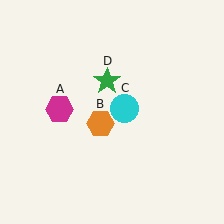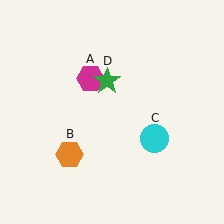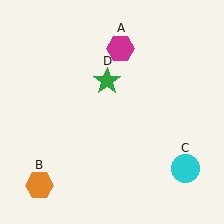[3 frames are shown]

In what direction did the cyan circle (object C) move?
The cyan circle (object C) moved down and to the right.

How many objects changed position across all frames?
3 objects changed position: magenta hexagon (object A), orange hexagon (object B), cyan circle (object C).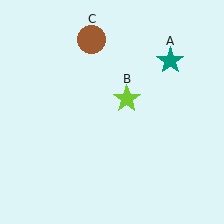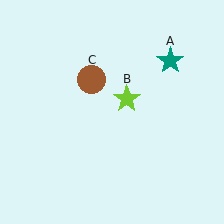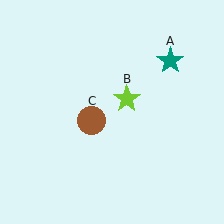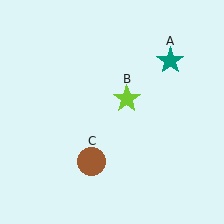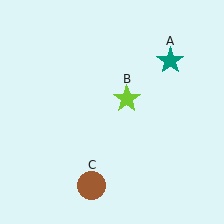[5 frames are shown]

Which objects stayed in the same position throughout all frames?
Teal star (object A) and lime star (object B) remained stationary.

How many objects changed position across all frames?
1 object changed position: brown circle (object C).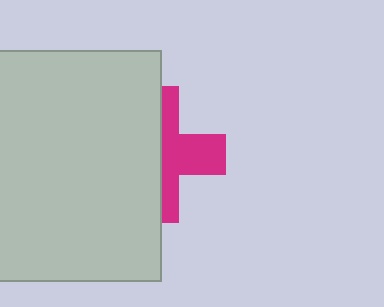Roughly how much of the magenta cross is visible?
About half of it is visible (roughly 45%).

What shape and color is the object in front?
The object in front is a light gray rectangle.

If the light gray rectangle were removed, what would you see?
You would see the complete magenta cross.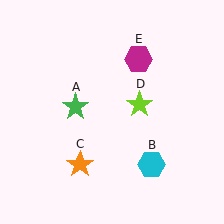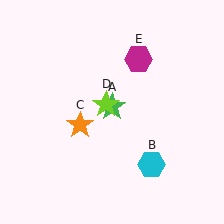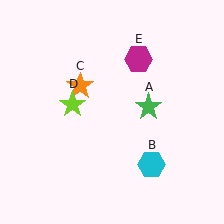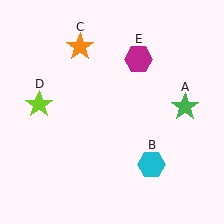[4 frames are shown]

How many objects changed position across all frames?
3 objects changed position: green star (object A), orange star (object C), lime star (object D).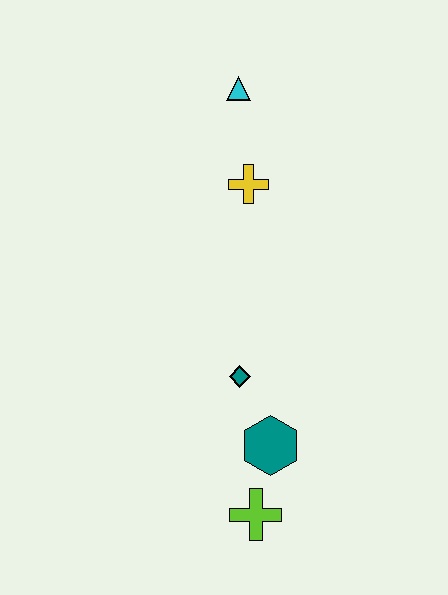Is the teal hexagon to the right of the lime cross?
Yes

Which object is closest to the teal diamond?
The teal hexagon is closest to the teal diamond.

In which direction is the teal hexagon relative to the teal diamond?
The teal hexagon is below the teal diamond.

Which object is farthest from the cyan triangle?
The lime cross is farthest from the cyan triangle.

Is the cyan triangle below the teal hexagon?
No